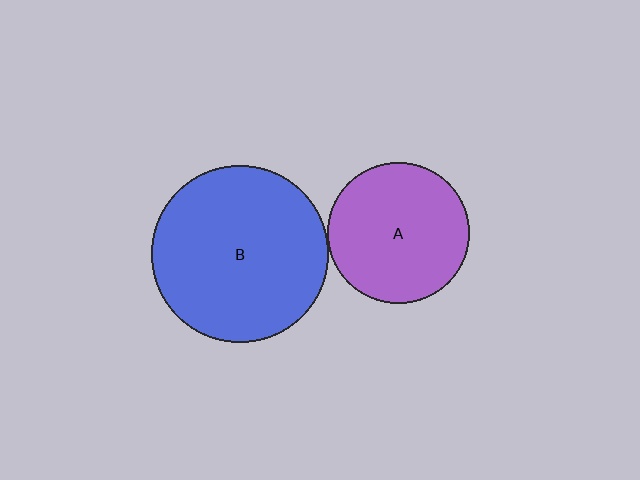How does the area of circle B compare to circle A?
Approximately 1.6 times.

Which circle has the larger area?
Circle B (blue).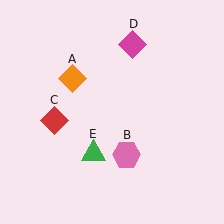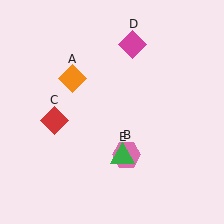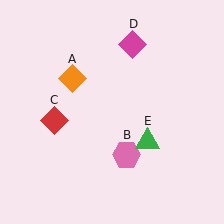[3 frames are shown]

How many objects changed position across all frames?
1 object changed position: green triangle (object E).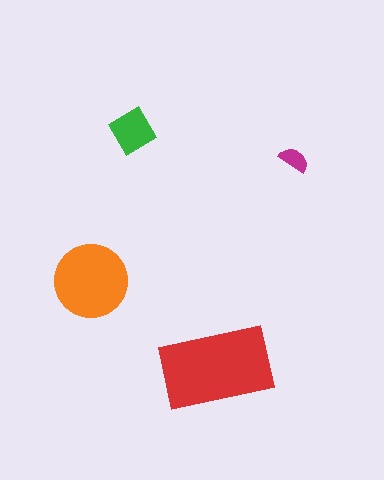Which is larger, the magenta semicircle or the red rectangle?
The red rectangle.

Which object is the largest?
The red rectangle.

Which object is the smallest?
The magenta semicircle.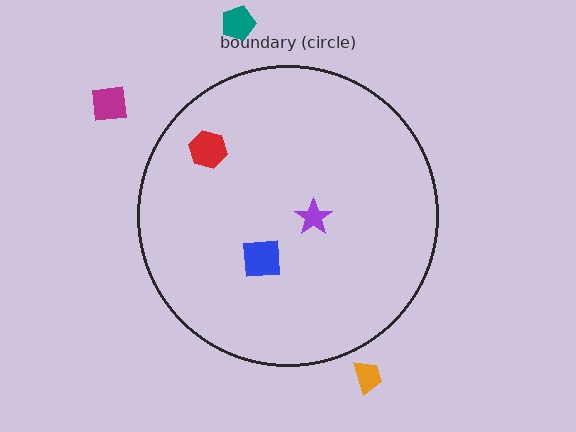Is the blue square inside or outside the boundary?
Inside.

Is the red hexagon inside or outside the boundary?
Inside.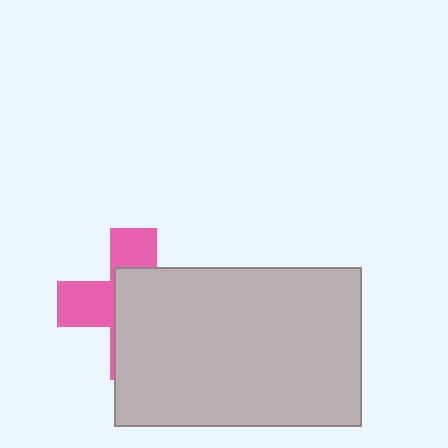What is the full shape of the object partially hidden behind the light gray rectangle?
The partially hidden object is a pink cross.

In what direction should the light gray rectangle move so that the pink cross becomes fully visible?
The light gray rectangle should move right. That is the shortest direction to clear the overlap and leave the pink cross fully visible.